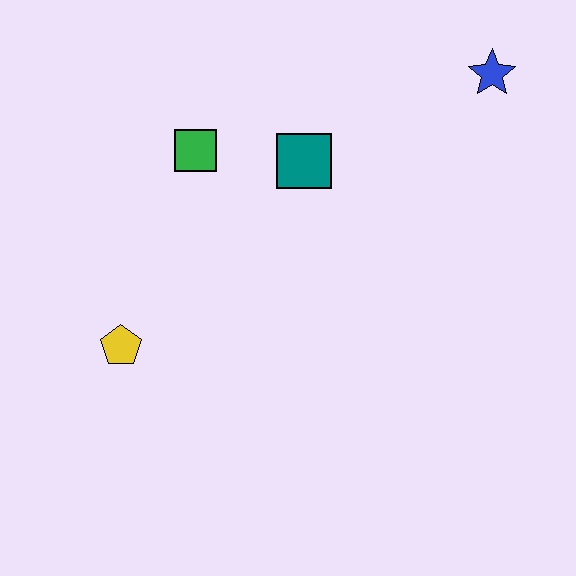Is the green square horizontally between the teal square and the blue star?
No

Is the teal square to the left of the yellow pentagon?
No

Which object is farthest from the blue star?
The yellow pentagon is farthest from the blue star.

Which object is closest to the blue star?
The teal square is closest to the blue star.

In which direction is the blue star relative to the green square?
The blue star is to the right of the green square.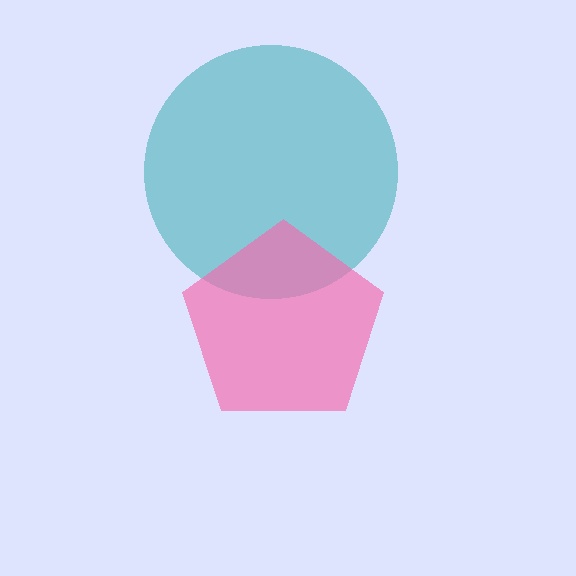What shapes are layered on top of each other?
The layered shapes are: a teal circle, a pink pentagon.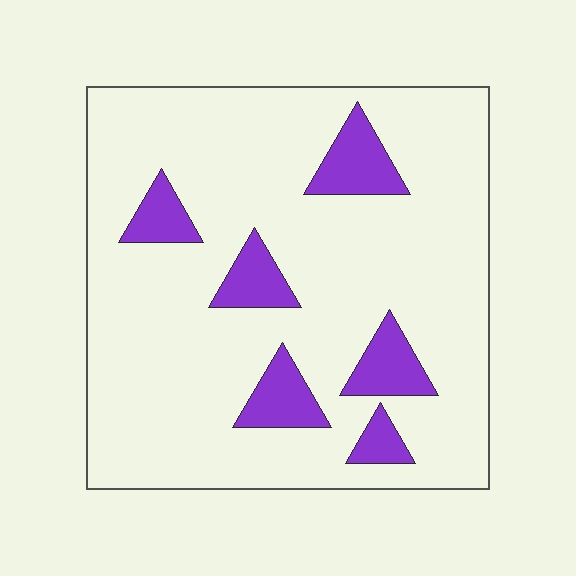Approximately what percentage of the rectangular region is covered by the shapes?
Approximately 15%.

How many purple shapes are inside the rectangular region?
6.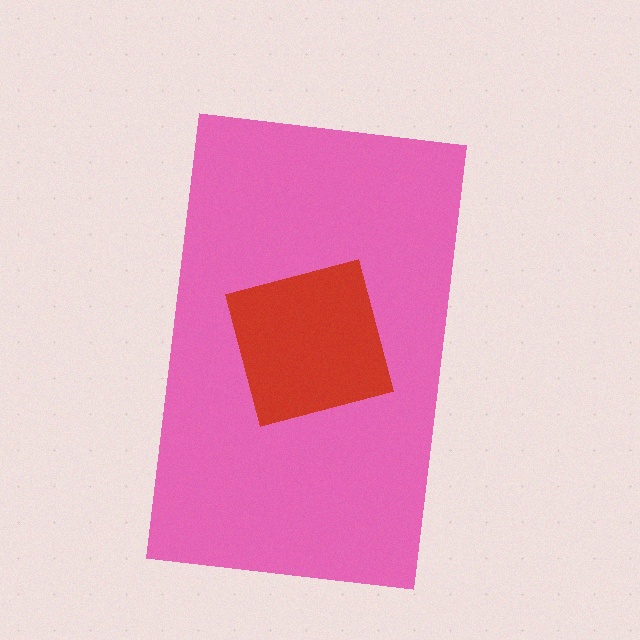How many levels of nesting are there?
2.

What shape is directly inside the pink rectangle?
The red square.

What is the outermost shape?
The pink rectangle.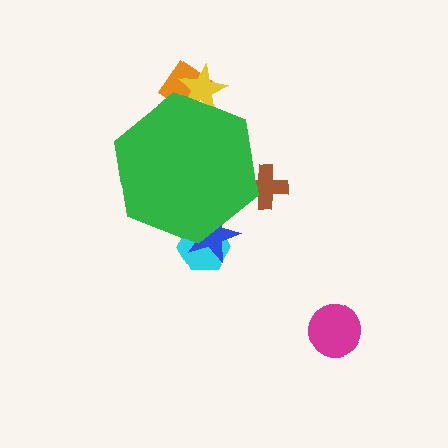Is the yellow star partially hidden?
Yes, the yellow star is partially hidden behind the green hexagon.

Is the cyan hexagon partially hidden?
Yes, the cyan hexagon is partially hidden behind the green hexagon.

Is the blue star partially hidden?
Yes, the blue star is partially hidden behind the green hexagon.